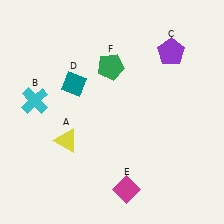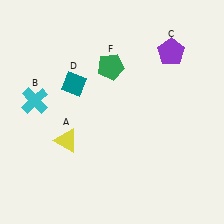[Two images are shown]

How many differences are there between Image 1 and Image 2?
There is 1 difference between the two images.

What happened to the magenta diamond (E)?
The magenta diamond (E) was removed in Image 2. It was in the bottom-right area of Image 1.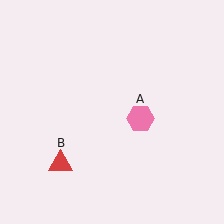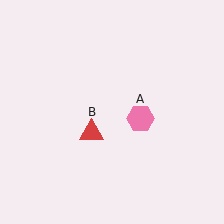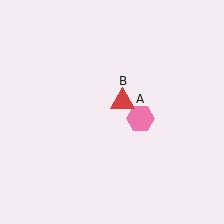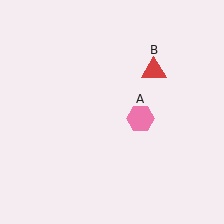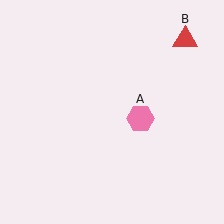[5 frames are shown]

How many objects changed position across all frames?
1 object changed position: red triangle (object B).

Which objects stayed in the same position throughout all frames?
Pink hexagon (object A) remained stationary.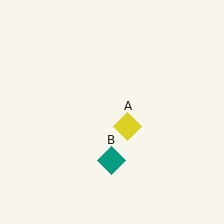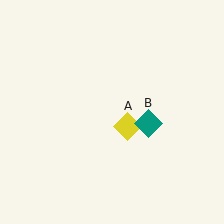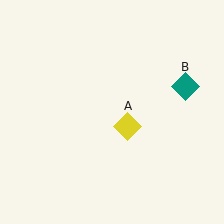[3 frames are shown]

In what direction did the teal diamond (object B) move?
The teal diamond (object B) moved up and to the right.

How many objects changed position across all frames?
1 object changed position: teal diamond (object B).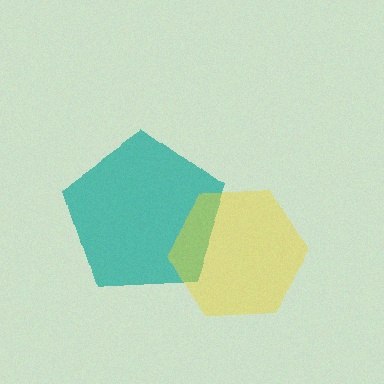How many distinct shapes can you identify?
There are 2 distinct shapes: a teal pentagon, a yellow hexagon.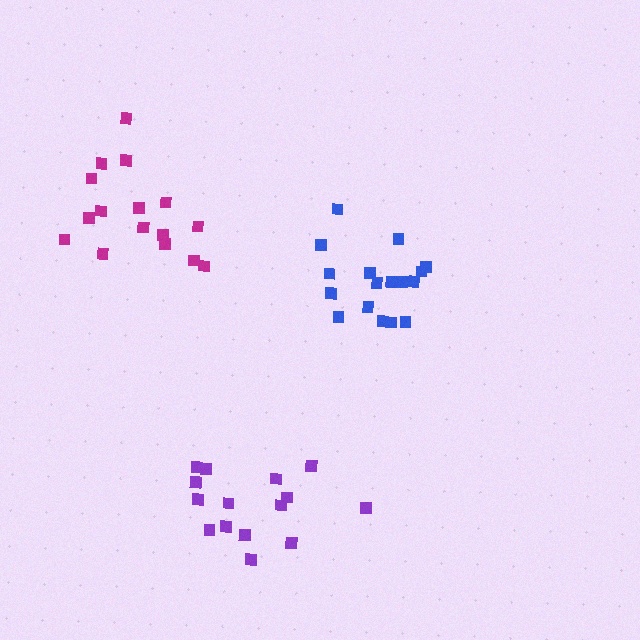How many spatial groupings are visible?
There are 3 spatial groupings.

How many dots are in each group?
Group 1: 17 dots, Group 2: 16 dots, Group 3: 15 dots (48 total).